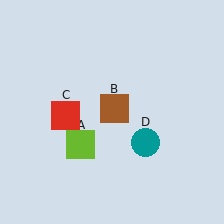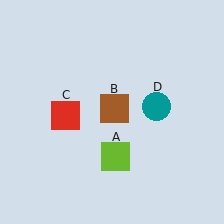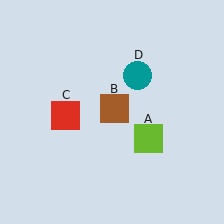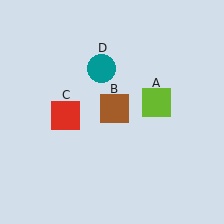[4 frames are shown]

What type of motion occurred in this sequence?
The lime square (object A), teal circle (object D) rotated counterclockwise around the center of the scene.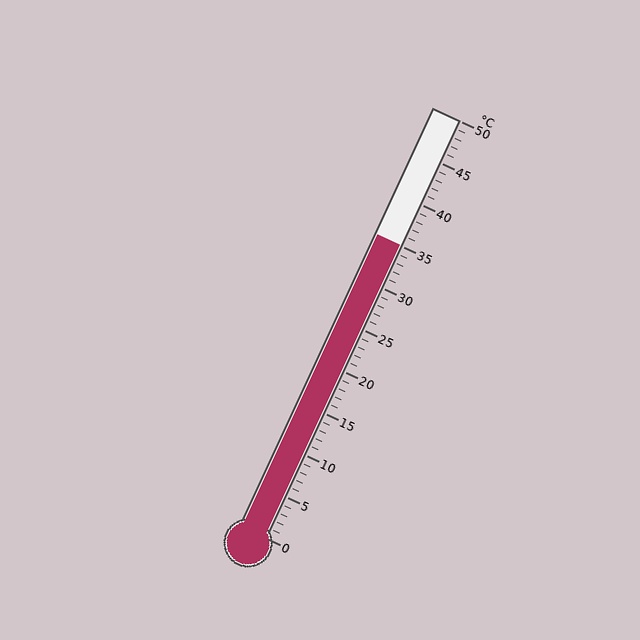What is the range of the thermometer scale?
The thermometer scale ranges from 0°C to 50°C.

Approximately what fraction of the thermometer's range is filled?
The thermometer is filled to approximately 70% of its range.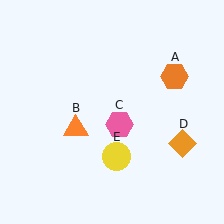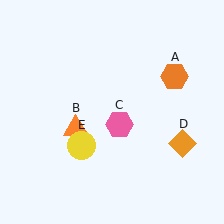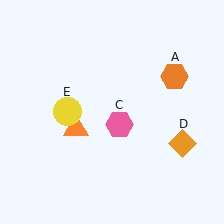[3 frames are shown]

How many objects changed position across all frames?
1 object changed position: yellow circle (object E).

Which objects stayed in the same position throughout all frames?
Orange hexagon (object A) and orange triangle (object B) and pink hexagon (object C) and orange diamond (object D) remained stationary.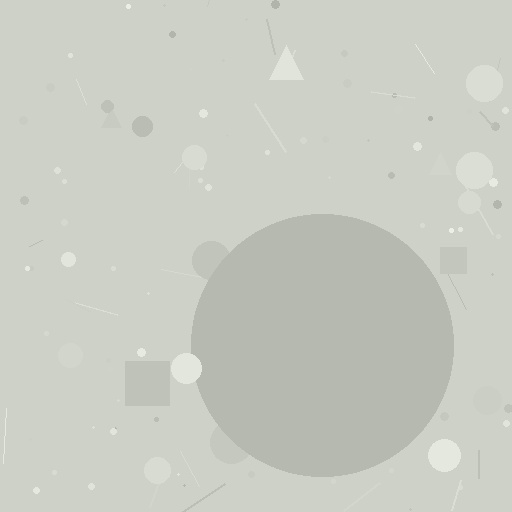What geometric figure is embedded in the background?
A circle is embedded in the background.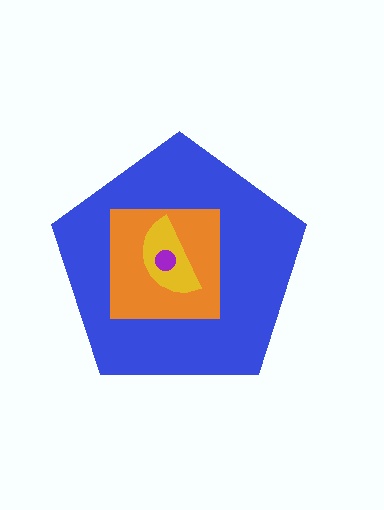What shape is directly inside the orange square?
The yellow semicircle.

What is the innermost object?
The purple circle.